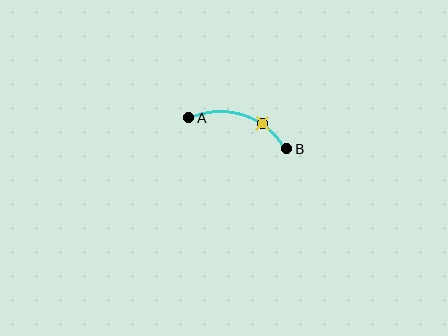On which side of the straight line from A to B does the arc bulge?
The arc bulges above the straight line connecting A and B.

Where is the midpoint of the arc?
The arc midpoint is the point on the curve farthest from the straight line joining A and B. It sits above that line.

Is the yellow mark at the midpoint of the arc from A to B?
No. The yellow mark lies on the arc but is closer to endpoint B. The arc midpoint would be at the point on the curve equidistant along the arc from both A and B.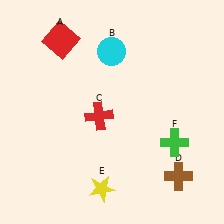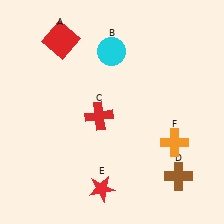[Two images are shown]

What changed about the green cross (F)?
In Image 1, F is green. In Image 2, it changed to orange.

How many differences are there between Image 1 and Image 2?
There are 2 differences between the two images.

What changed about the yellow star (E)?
In Image 1, E is yellow. In Image 2, it changed to red.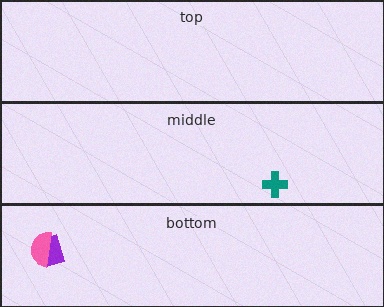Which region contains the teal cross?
The middle region.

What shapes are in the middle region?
The teal cross.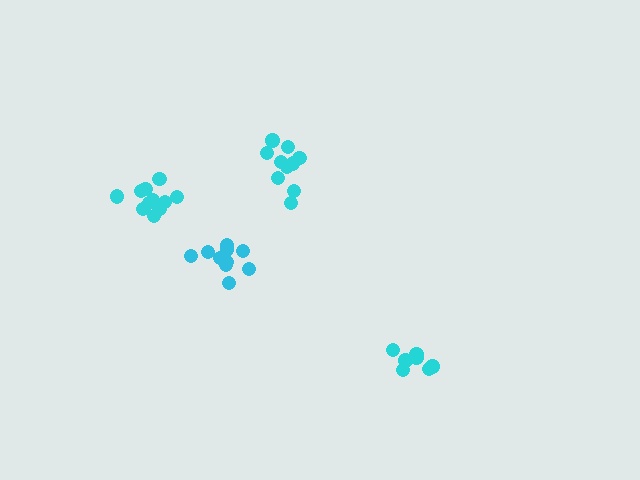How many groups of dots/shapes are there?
There are 4 groups.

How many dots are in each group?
Group 1: 11 dots, Group 2: 10 dots, Group 3: 10 dots, Group 4: 7 dots (38 total).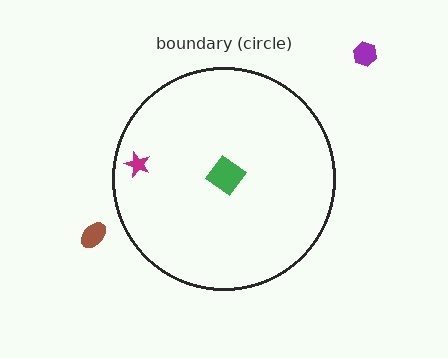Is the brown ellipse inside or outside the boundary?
Outside.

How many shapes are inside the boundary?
2 inside, 2 outside.